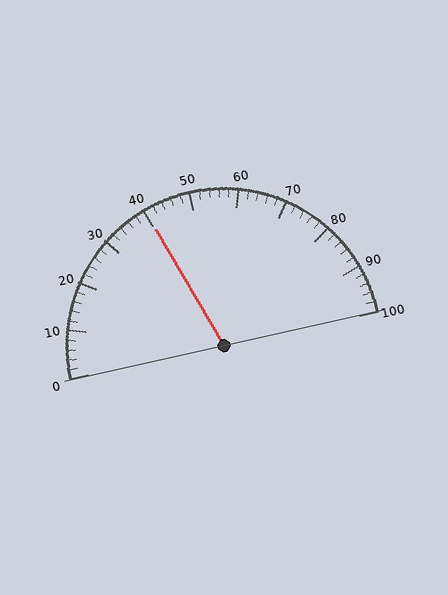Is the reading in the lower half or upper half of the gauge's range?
The reading is in the lower half of the range (0 to 100).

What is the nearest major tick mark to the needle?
The nearest major tick mark is 40.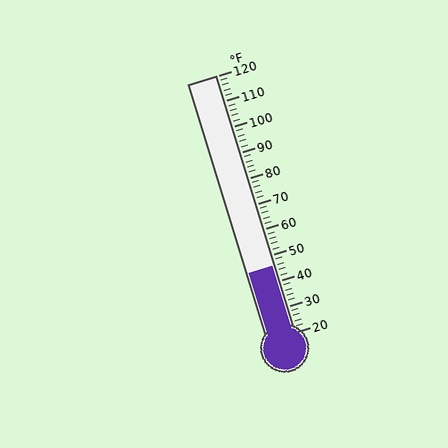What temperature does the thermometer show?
The thermometer shows approximately 46°F.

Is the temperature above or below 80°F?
The temperature is below 80°F.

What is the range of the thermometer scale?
The thermometer scale ranges from 20°F to 120°F.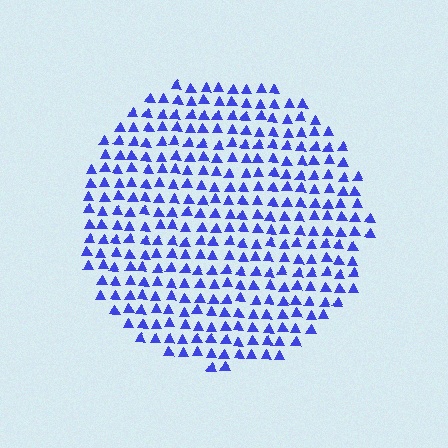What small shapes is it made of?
It is made of small triangles.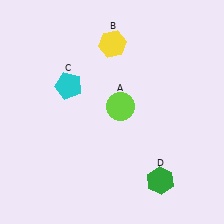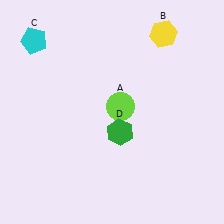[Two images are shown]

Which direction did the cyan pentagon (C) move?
The cyan pentagon (C) moved up.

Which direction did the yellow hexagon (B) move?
The yellow hexagon (B) moved right.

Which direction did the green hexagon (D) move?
The green hexagon (D) moved up.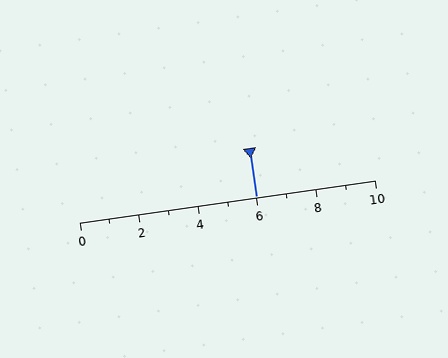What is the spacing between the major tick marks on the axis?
The major ticks are spaced 2 apart.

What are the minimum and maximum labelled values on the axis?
The axis runs from 0 to 10.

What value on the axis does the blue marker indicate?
The marker indicates approximately 6.